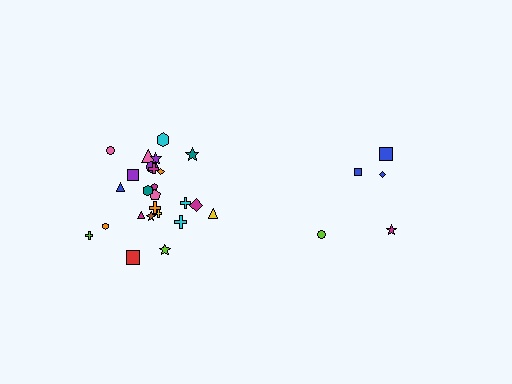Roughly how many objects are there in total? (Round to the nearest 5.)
Roughly 30 objects in total.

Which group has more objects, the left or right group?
The left group.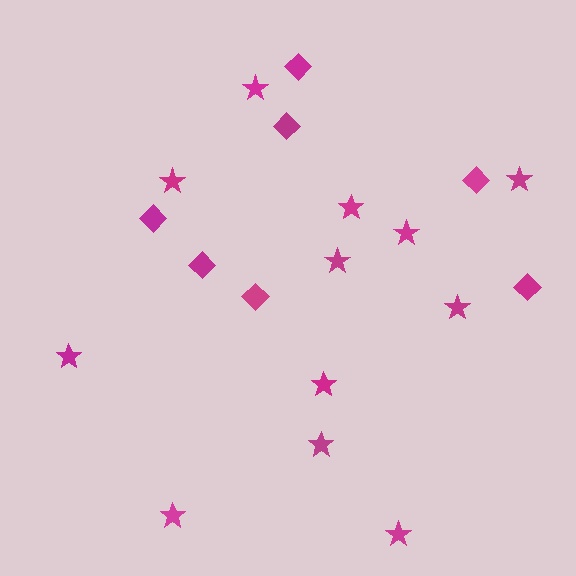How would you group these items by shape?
There are 2 groups: one group of diamonds (7) and one group of stars (12).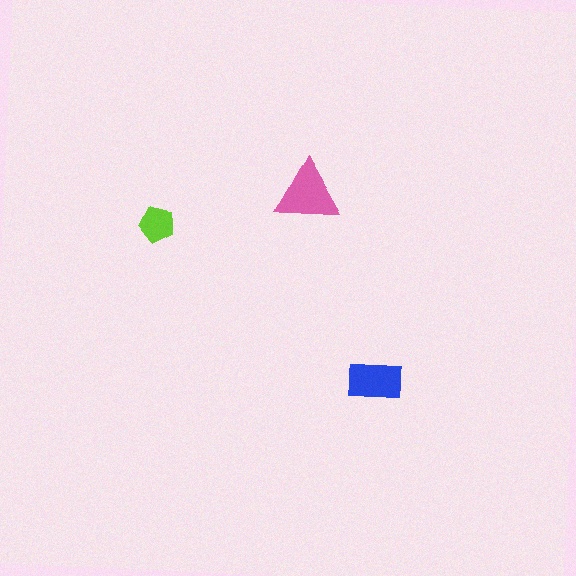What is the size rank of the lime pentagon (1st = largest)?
3rd.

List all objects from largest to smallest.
The pink triangle, the blue rectangle, the lime pentagon.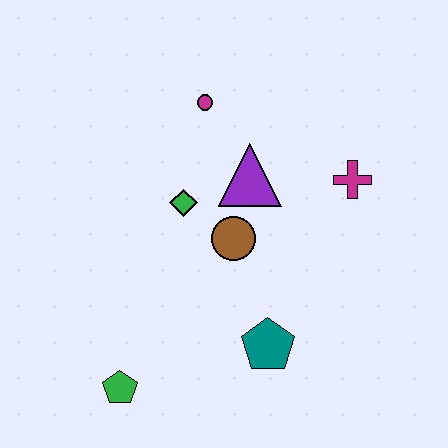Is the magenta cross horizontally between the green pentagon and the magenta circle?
No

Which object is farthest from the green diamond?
The green pentagon is farthest from the green diamond.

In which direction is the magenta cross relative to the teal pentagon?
The magenta cross is above the teal pentagon.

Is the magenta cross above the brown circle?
Yes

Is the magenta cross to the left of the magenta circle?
No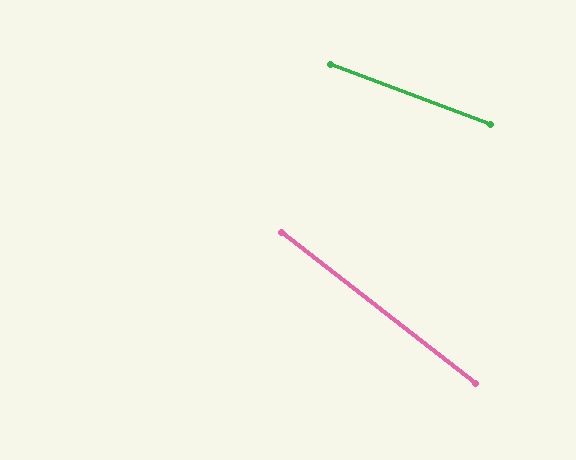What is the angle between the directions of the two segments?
Approximately 17 degrees.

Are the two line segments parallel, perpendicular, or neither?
Neither parallel nor perpendicular — they differ by about 17°.